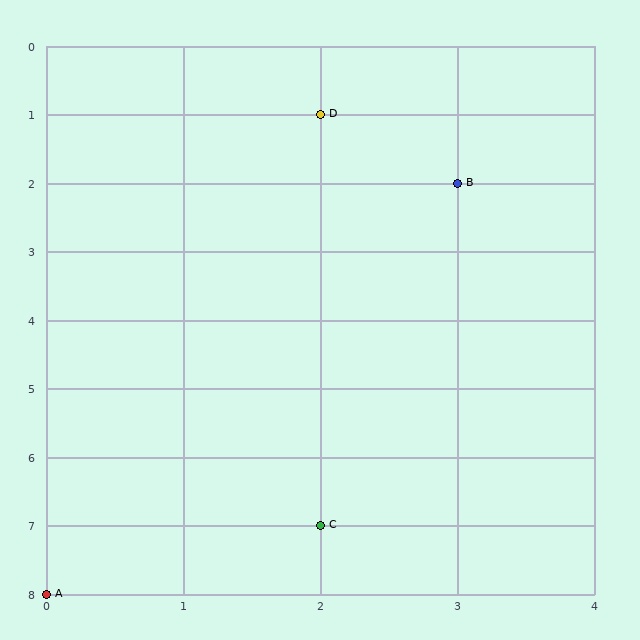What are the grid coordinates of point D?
Point D is at grid coordinates (2, 1).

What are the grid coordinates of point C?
Point C is at grid coordinates (2, 7).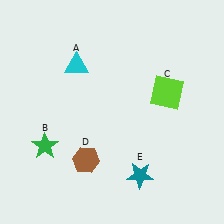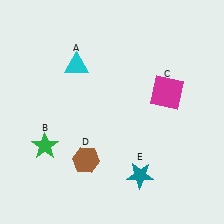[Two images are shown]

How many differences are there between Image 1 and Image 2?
There is 1 difference between the two images.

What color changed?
The square (C) changed from lime in Image 1 to magenta in Image 2.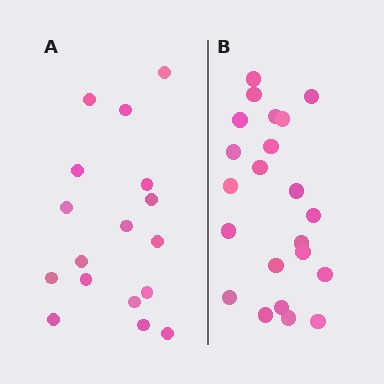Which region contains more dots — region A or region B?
Region B (the right region) has more dots.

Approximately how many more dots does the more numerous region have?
Region B has about 5 more dots than region A.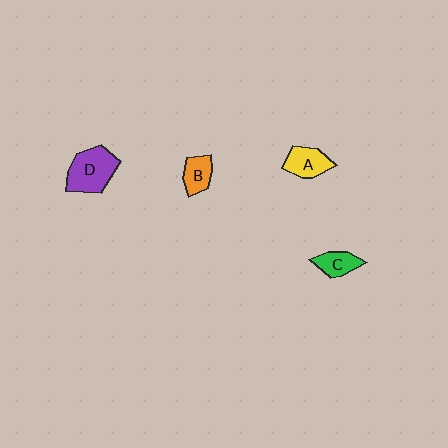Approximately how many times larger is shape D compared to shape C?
Approximately 2.0 times.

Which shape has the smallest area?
Shape B (orange).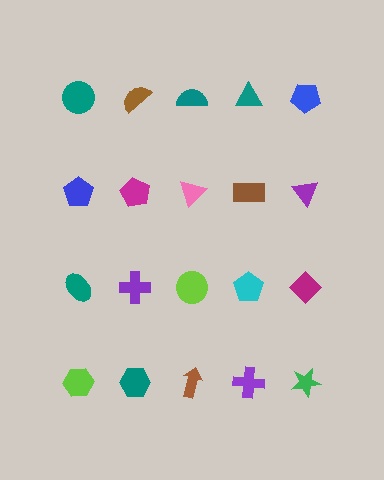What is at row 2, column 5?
A purple triangle.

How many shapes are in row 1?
5 shapes.